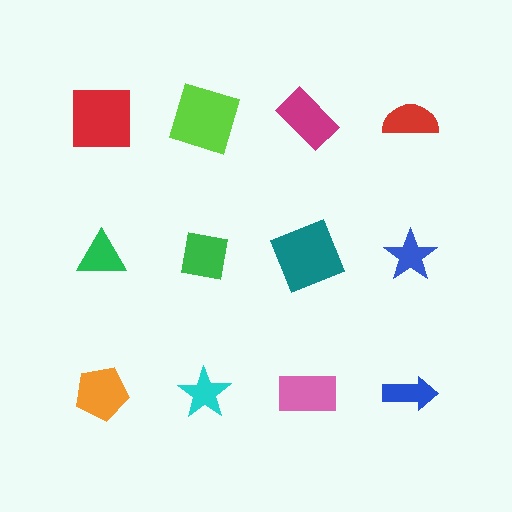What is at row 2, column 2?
A green square.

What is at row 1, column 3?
A magenta rectangle.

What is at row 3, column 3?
A pink rectangle.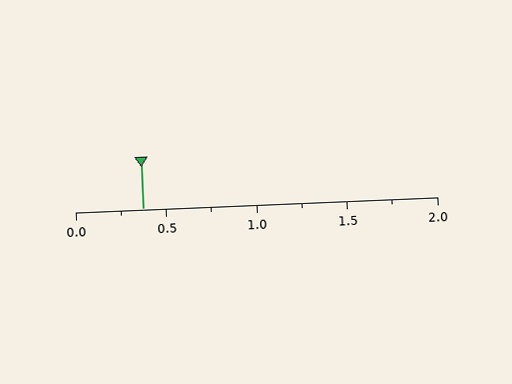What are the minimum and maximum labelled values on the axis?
The axis runs from 0.0 to 2.0.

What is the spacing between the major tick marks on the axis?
The major ticks are spaced 0.5 apart.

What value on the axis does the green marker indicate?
The marker indicates approximately 0.38.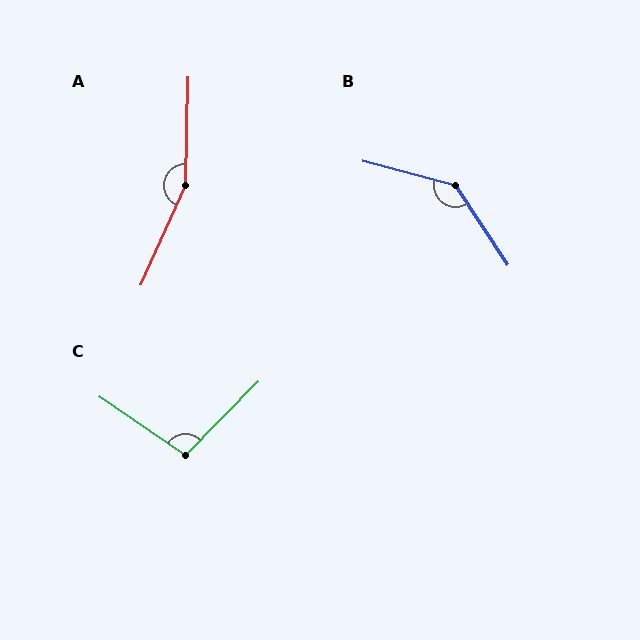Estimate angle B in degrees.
Approximately 138 degrees.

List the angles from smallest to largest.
C (100°), B (138°), A (157°).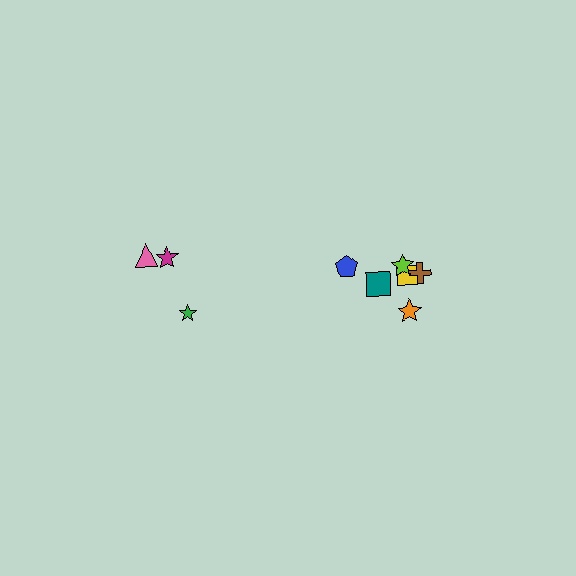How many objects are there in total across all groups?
There are 9 objects.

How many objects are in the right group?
There are 6 objects.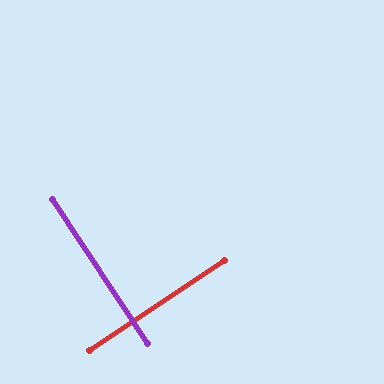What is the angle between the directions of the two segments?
Approximately 90 degrees.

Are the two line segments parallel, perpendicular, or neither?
Perpendicular — they meet at approximately 90°.